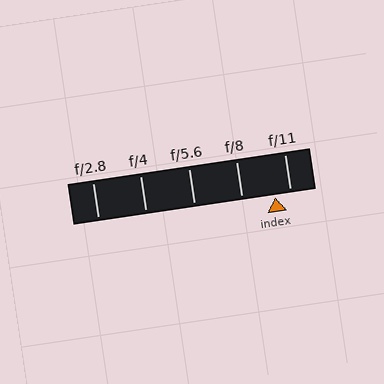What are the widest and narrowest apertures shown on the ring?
The widest aperture shown is f/2.8 and the narrowest is f/11.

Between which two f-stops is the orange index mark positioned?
The index mark is between f/8 and f/11.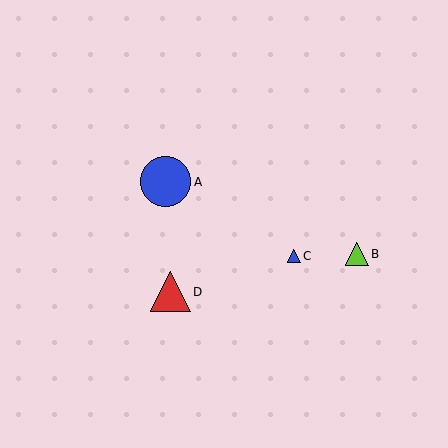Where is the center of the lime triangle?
The center of the lime triangle is at (357, 254).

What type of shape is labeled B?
Shape B is a lime triangle.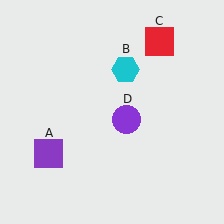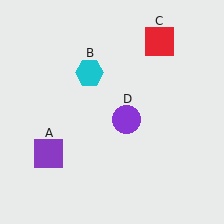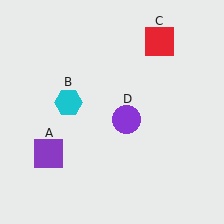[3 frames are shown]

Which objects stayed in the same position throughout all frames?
Purple square (object A) and red square (object C) and purple circle (object D) remained stationary.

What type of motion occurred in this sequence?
The cyan hexagon (object B) rotated counterclockwise around the center of the scene.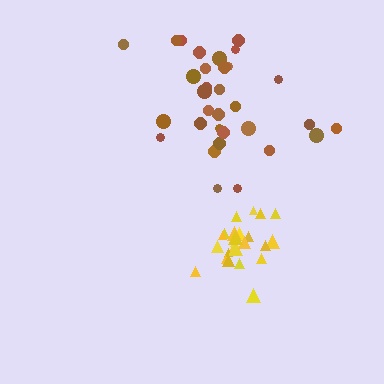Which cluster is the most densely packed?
Yellow.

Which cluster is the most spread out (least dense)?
Brown.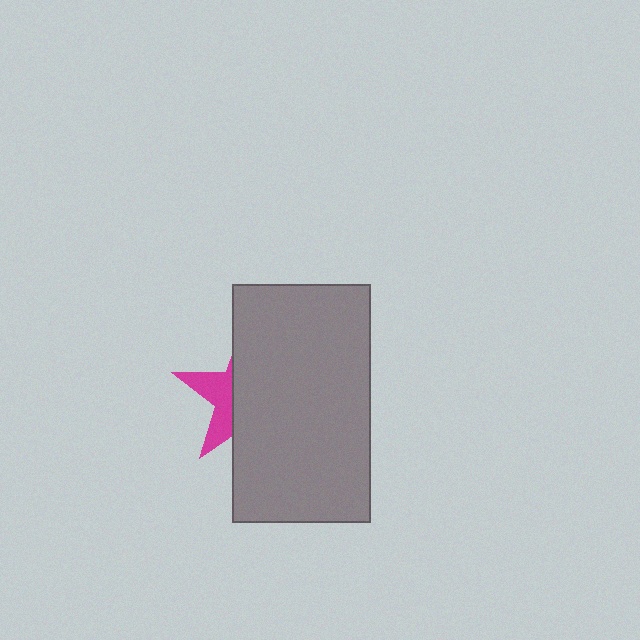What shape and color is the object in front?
The object in front is a gray rectangle.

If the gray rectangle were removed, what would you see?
You would see the complete magenta star.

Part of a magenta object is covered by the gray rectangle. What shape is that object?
It is a star.